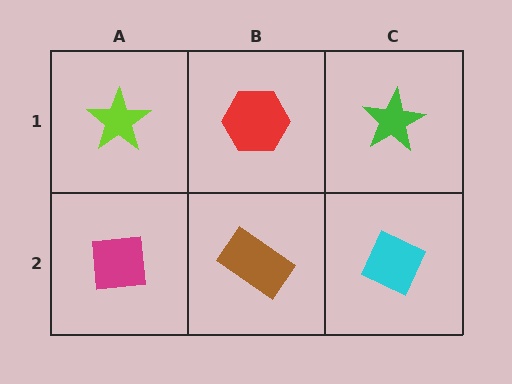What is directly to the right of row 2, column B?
A cyan diamond.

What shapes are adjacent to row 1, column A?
A magenta square (row 2, column A), a red hexagon (row 1, column B).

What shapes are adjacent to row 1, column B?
A brown rectangle (row 2, column B), a lime star (row 1, column A), a green star (row 1, column C).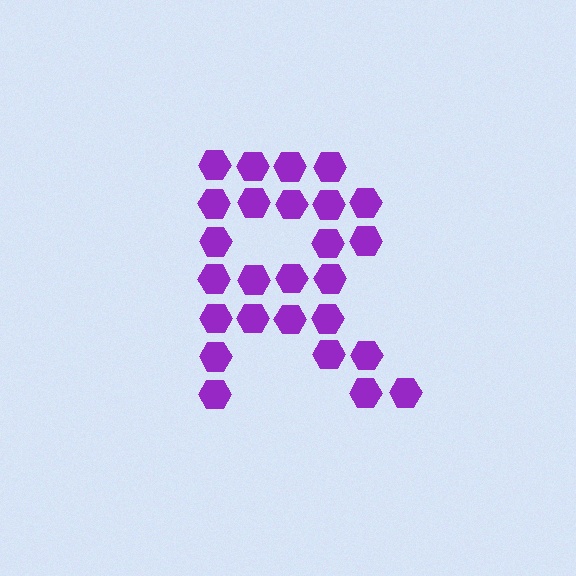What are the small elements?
The small elements are hexagons.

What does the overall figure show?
The overall figure shows the letter R.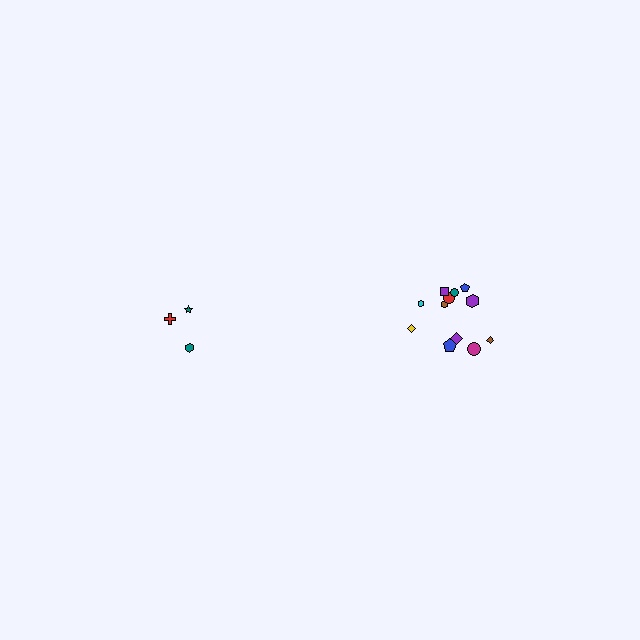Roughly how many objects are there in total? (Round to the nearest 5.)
Roughly 15 objects in total.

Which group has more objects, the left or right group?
The right group.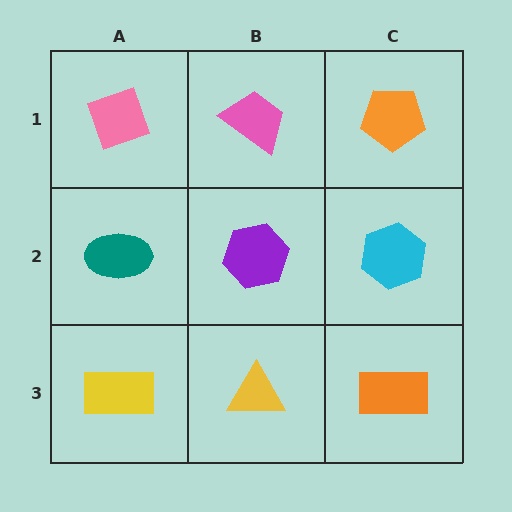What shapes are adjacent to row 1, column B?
A purple hexagon (row 2, column B), a pink diamond (row 1, column A), an orange pentagon (row 1, column C).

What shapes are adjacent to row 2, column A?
A pink diamond (row 1, column A), a yellow rectangle (row 3, column A), a purple hexagon (row 2, column B).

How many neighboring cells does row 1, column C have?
2.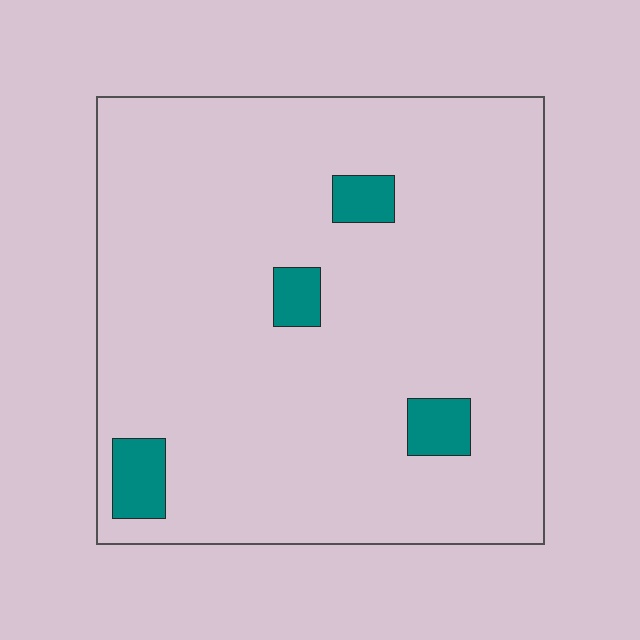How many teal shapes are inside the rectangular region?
4.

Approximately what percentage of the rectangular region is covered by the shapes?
Approximately 5%.